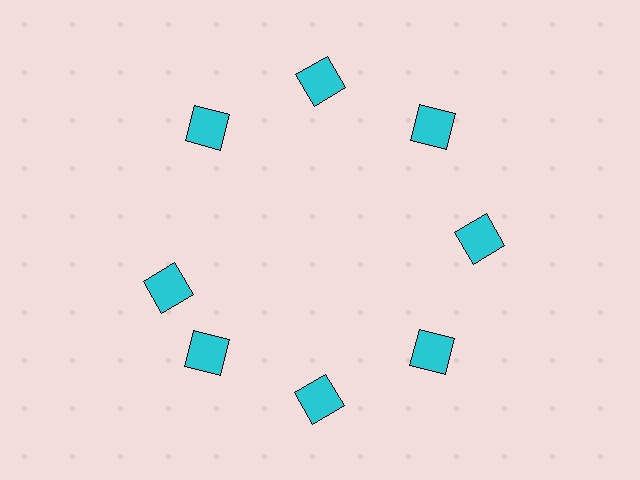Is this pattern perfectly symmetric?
No. The 8 cyan squares are arranged in a ring, but one element near the 9 o'clock position is rotated out of alignment along the ring, breaking the 8-fold rotational symmetry.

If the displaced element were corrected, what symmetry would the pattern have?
It would have 8-fold rotational symmetry — the pattern would map onto itself every 45 degrees.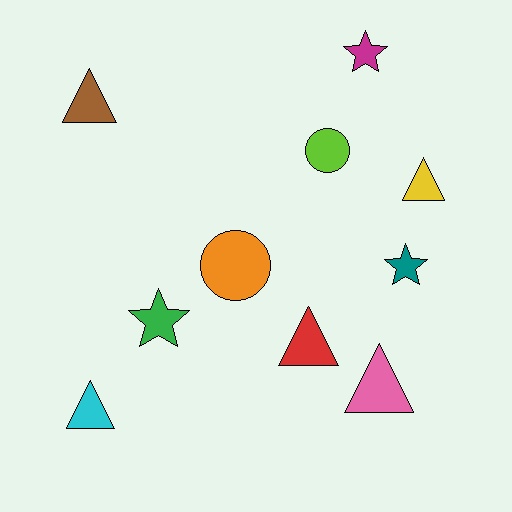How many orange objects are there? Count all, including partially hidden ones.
There is 1 orange object.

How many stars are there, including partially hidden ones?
There are 3 stars.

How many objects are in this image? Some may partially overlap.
There are 10 objects.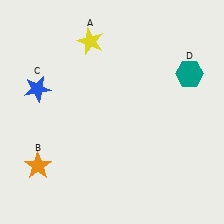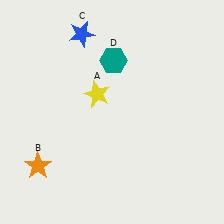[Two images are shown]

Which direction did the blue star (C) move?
The blue star (C) moved up.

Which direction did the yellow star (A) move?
The yellow star (A) moved down.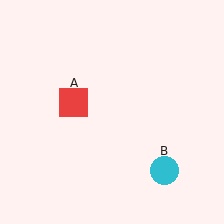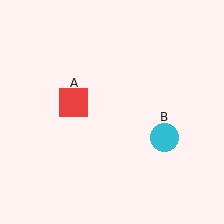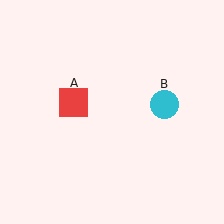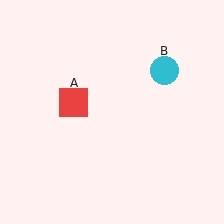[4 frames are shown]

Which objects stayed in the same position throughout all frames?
Red square (object A) remained stationary.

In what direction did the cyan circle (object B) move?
The cyan circle (object B) moved up.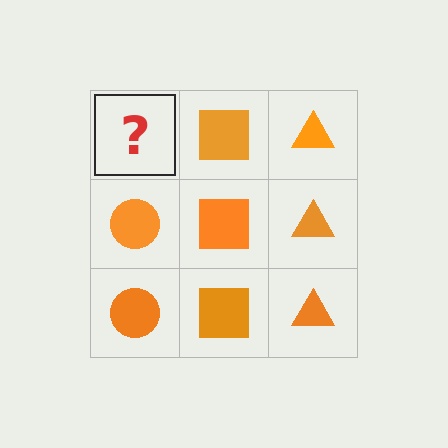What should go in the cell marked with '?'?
The missing cell should contain an orange circle.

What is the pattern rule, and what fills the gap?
The rule is that each column has a consistent shape. The gap should be filled with an orange circle.